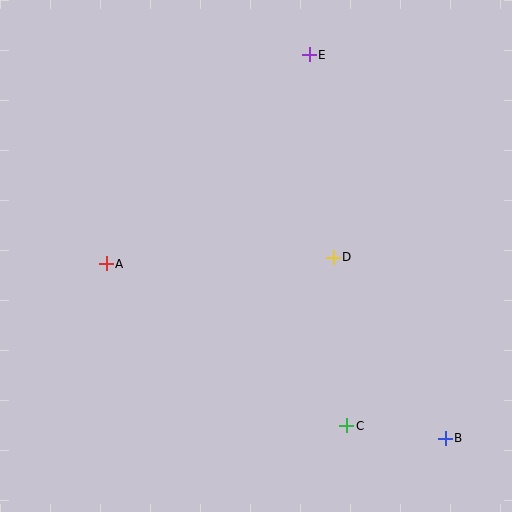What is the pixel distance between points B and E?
The distance between B and E is 407 pixels.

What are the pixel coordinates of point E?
Point E is at (309, 55).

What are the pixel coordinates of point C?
Point C is at (347, 426).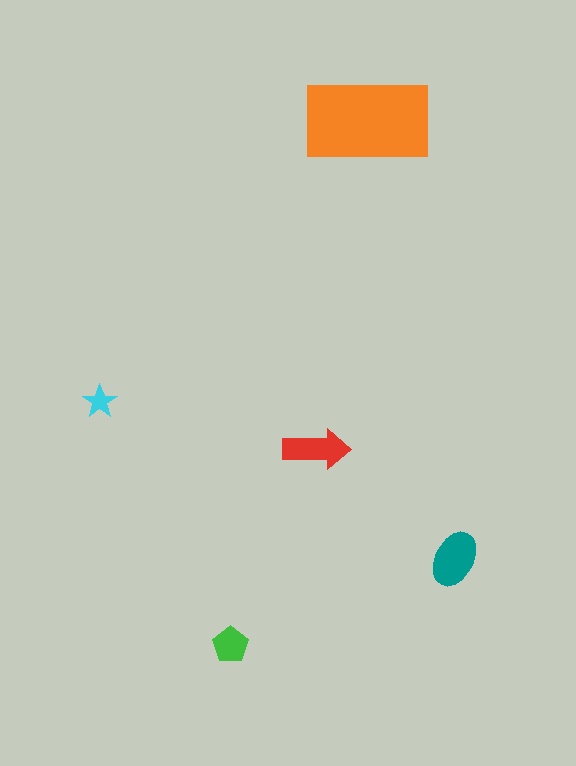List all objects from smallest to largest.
The cyan star, the green pentagon, the red arrow, the teal ellipse, the orange rectangle.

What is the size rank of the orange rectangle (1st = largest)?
1st.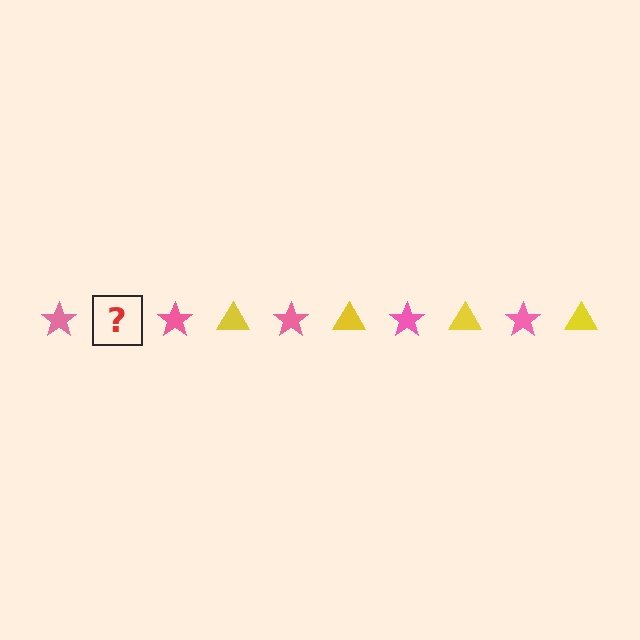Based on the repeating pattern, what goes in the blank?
The blank should be a yellow triangle.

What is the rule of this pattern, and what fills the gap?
The rule is that the pattern alternates between pink star and yellow triangle. The gap should be filled with a yellow triangle.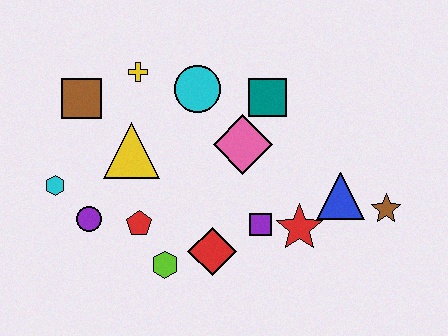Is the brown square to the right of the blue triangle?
No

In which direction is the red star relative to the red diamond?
The red star is to the right of the red diamond.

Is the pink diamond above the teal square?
No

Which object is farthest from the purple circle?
The brown star is farthest from the purple circle.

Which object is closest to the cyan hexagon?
The purple circle is closest to the cyan hexagon.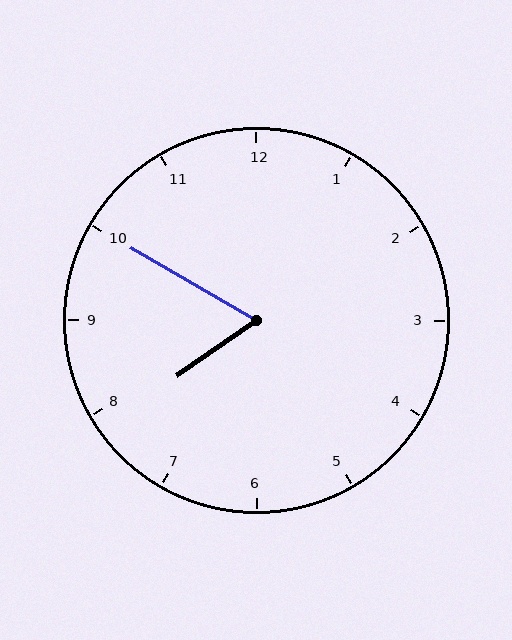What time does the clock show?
7:50.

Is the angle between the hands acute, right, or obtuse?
It is acute.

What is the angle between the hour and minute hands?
Approximately 65 degrees.